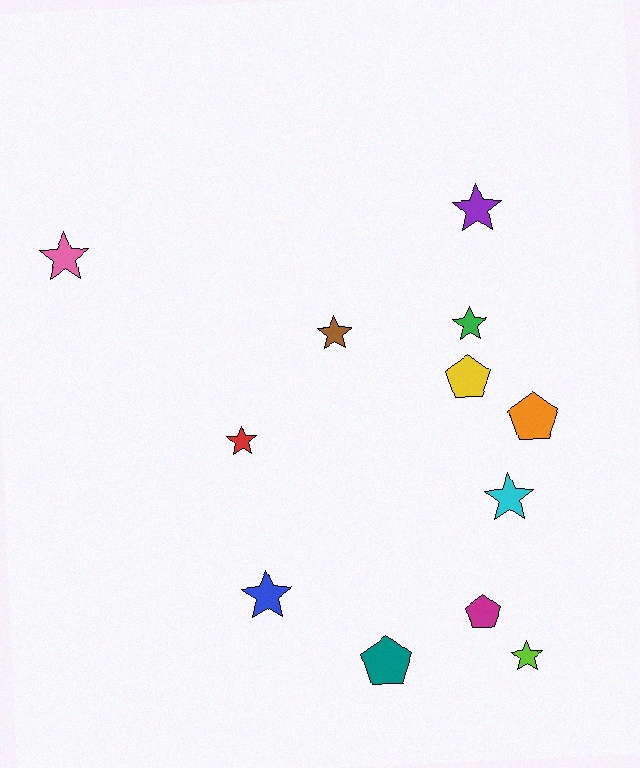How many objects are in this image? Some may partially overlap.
There are 12 objects.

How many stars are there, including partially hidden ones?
There are 8 stars.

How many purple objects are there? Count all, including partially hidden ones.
There is 1 purple object.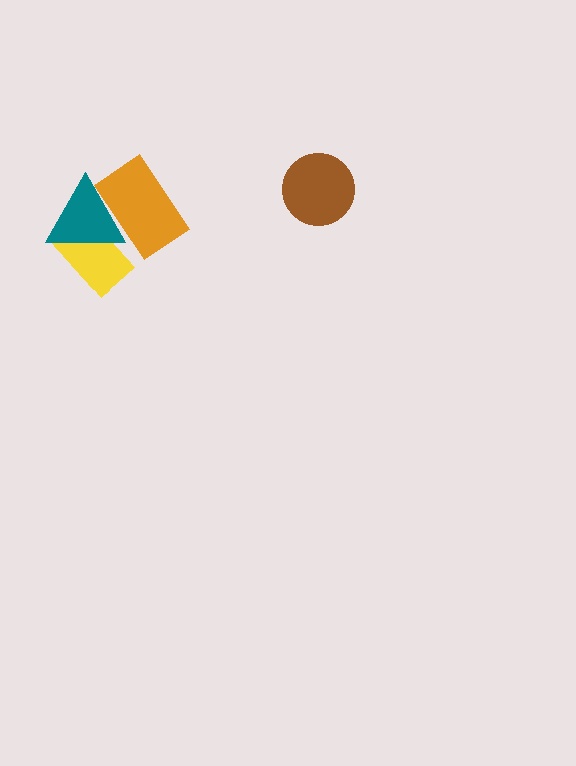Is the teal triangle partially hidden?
Yes, it is partially covered by another shape.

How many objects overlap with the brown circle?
0 objects overlap with the brown circle.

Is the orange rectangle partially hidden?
No, no other shape covers it.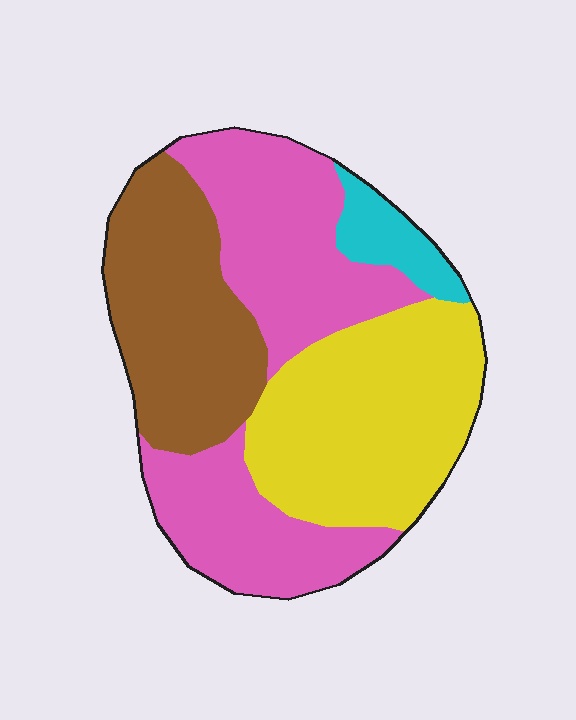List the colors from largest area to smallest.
From largest to smallest: pink, yellow, brown, cyan.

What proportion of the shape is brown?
Brown covers about 25% of the shape.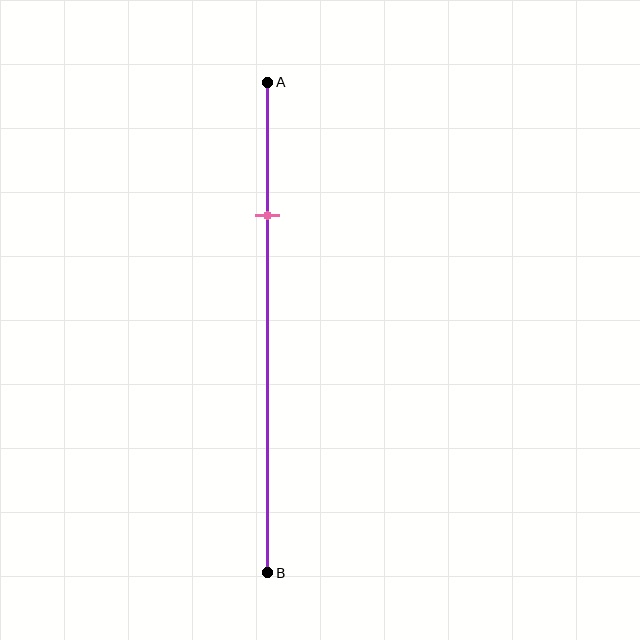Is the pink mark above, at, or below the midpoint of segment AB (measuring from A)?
The pink mark is above the midpoint of segment AB.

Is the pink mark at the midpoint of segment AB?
No, the mark is at about 25% from A, not at the 50% midpoint.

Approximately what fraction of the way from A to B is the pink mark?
The pink mark is approximately 25% of the way from A to B.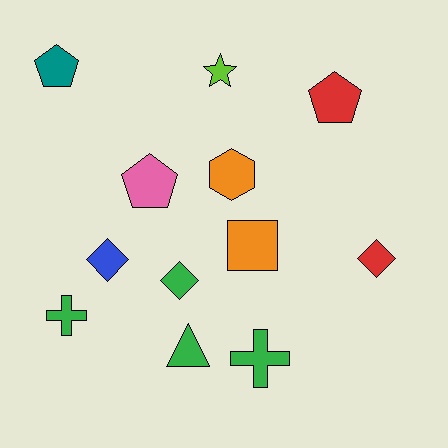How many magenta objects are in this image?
There are no magenta objects.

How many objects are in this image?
There are 12 objects.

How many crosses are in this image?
There are 2 crosses.